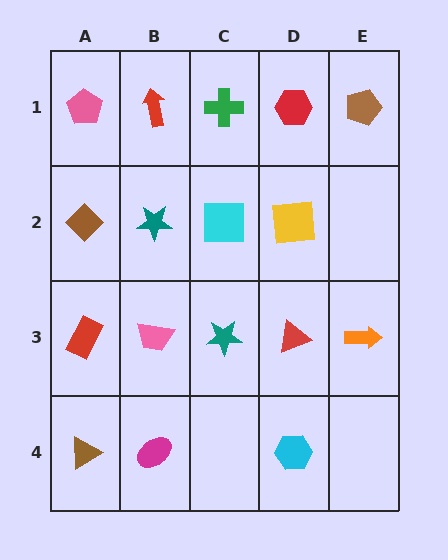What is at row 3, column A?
A red rectangle.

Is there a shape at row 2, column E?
No, that cell is empty.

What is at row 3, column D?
A red triangle.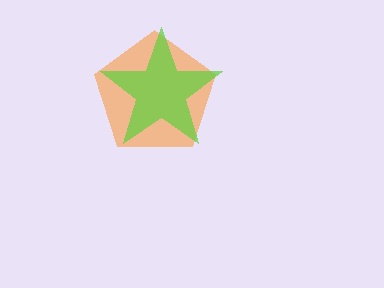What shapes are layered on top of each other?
The layered shapes are: an orange pentagon, a lime star.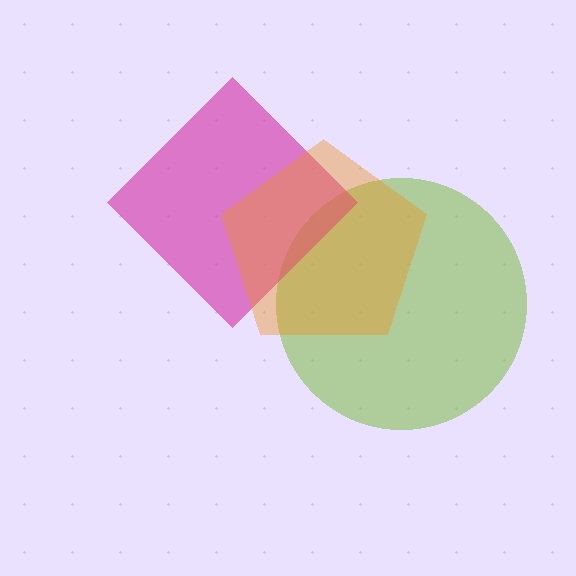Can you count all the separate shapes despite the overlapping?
Yes, there are 3 separate shapes.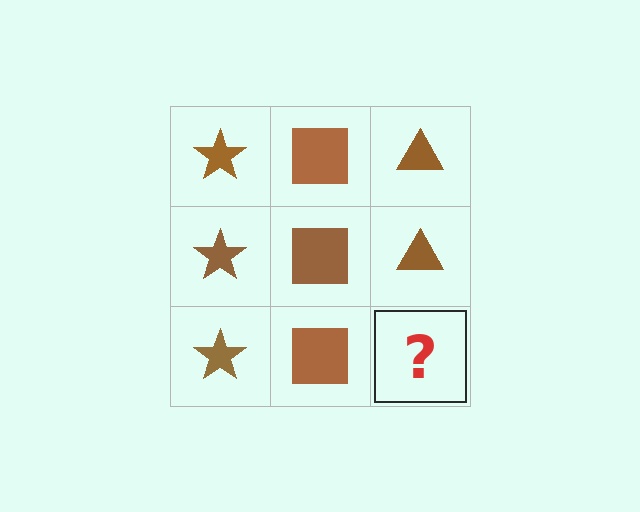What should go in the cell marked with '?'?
The missing cell should contain a brown triangle.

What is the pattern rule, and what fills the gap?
The rule is that each column has a consistent shape. The gap should be filled with a brown triangle.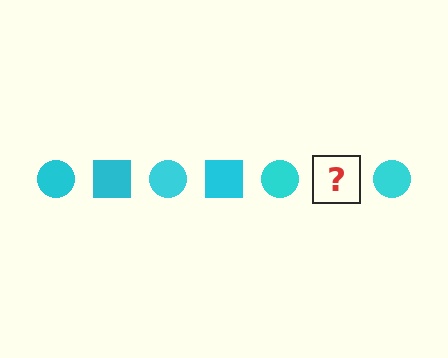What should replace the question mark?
The question mark should be replaced with a cyan square.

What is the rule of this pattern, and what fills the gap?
The rule is that the pattern cycles through circle, square shapes in cyan. The gap should be filled with a cyan square.